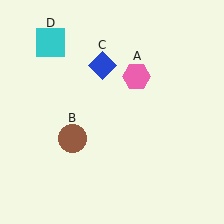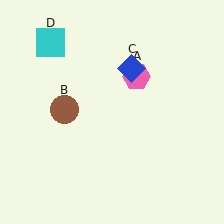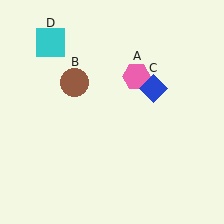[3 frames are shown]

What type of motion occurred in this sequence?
The brown circle (object B), blue diamond (object C) rotated clockwise around the center of the scene.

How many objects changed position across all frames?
2 objects changed position: brown circle (object B), blue diamond (object C).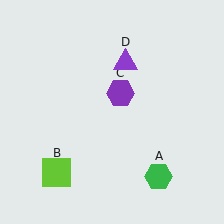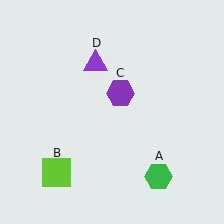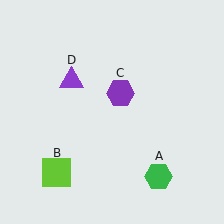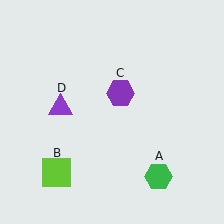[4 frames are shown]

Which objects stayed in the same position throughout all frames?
Green hexagon (object A) and lime square (object B) and purple hexagon (object C) remained stationary.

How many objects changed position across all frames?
1 object changed position: purple triangle (object D).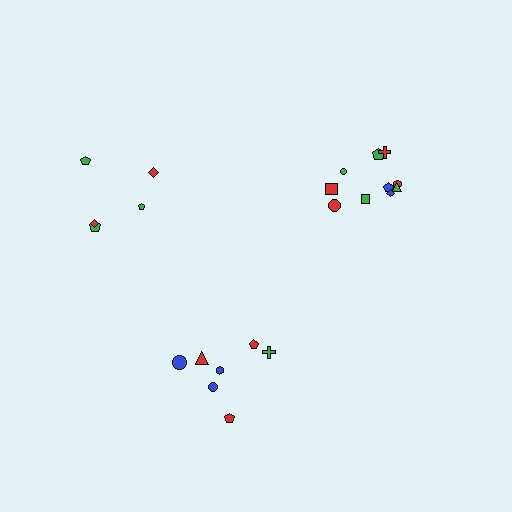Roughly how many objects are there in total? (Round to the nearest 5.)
Roughly 20 objects in total.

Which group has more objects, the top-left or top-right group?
The top-right group.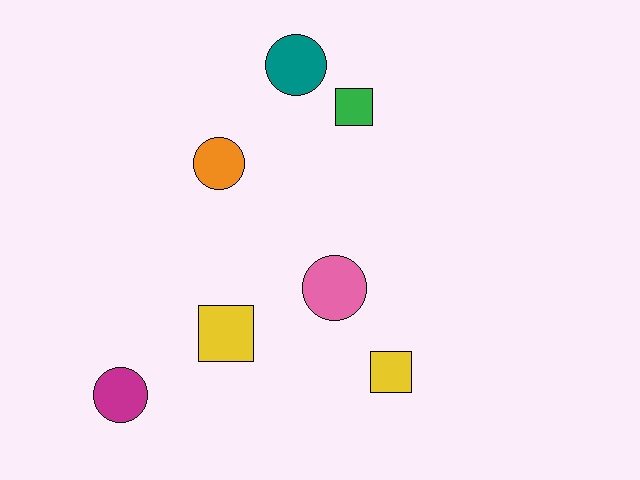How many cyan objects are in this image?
There are no cyan objects.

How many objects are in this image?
There are 7 objects.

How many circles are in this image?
There are 4 circles.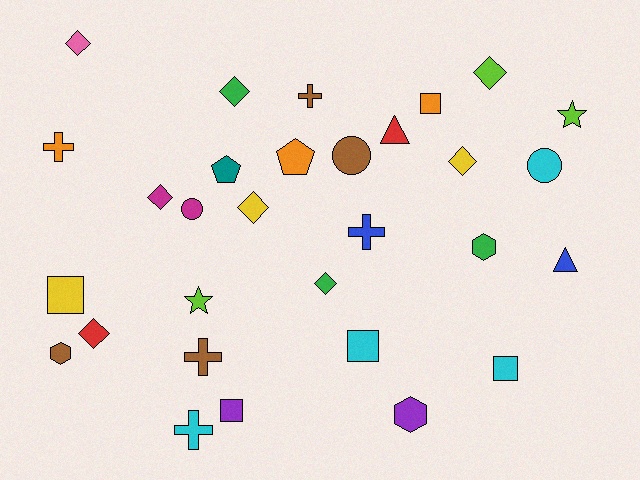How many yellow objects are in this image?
There are 3 yellow objects.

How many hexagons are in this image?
There are 3 hexagons.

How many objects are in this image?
There are 30 objects.